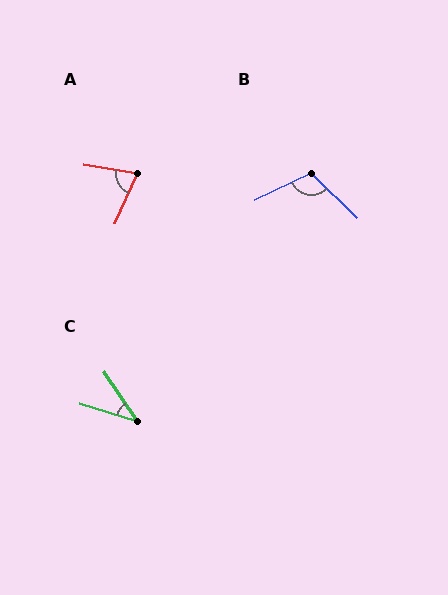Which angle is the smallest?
C, at approximately 38 degrees.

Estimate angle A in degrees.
Approximately 76 degrees.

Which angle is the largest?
B, at approximately 110 degrees.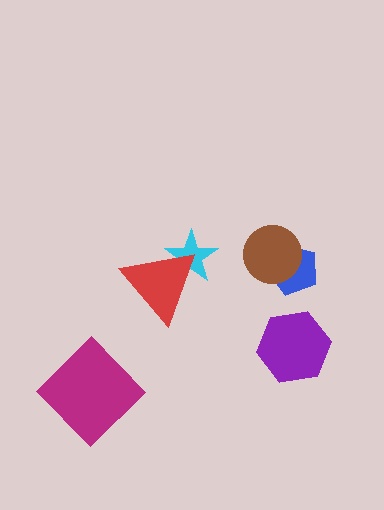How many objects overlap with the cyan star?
1 object overlaps with the cyan star.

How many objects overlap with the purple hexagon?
0 objects overlap with the purple hexagon.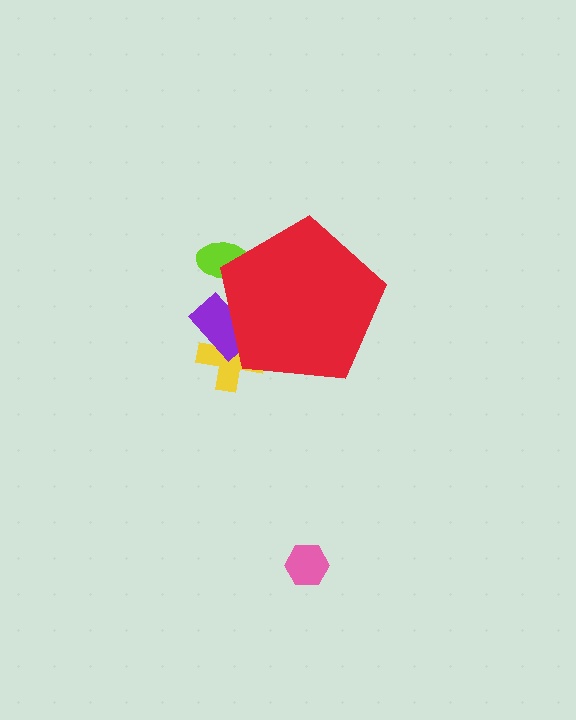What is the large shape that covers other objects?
A red pentagon.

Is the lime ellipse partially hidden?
Yes, the lime ellipse is partially hidden behind the red pentagon.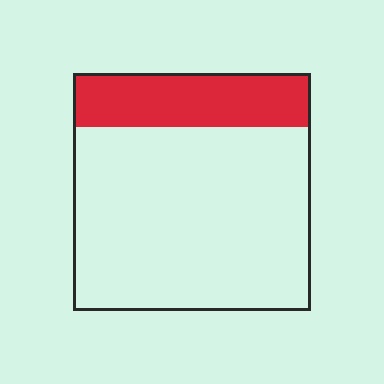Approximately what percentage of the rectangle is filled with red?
Approximately 25%.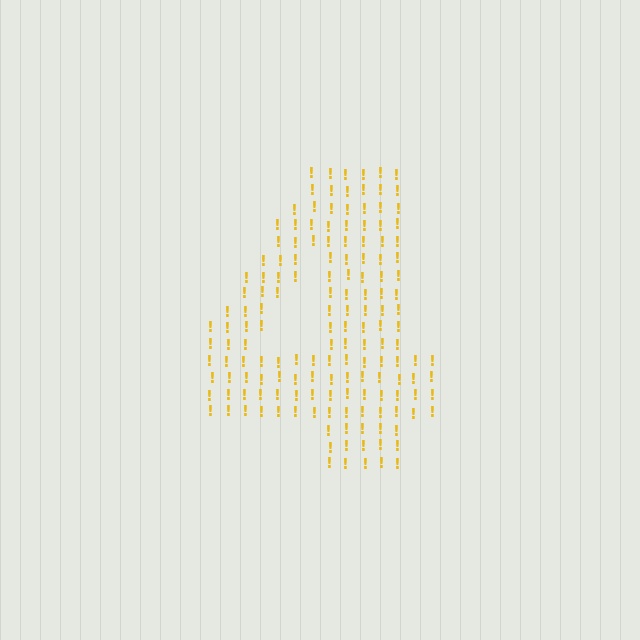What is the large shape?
The large shape is the digit 4.